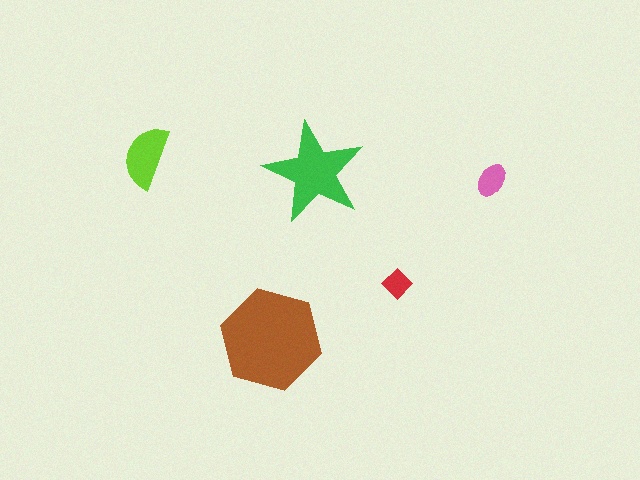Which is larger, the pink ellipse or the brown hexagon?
The brown hexagon.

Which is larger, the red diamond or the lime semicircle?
The lime semicircle.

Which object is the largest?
The brown hexagon.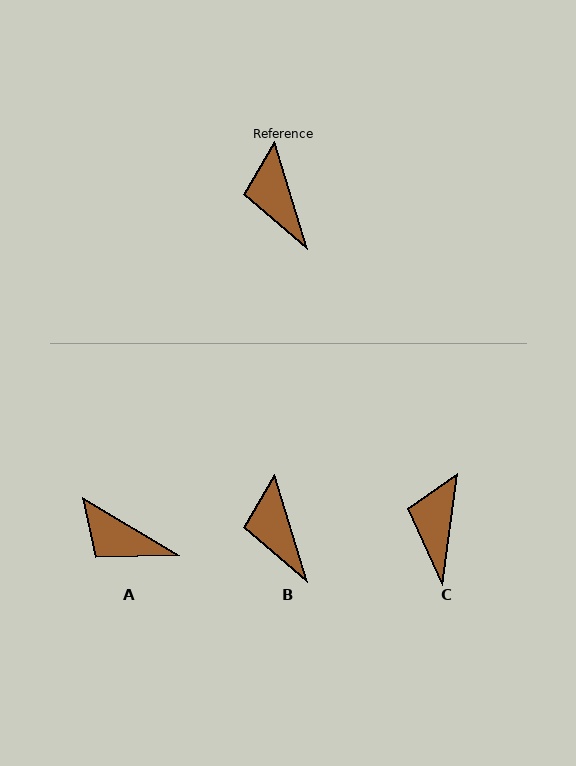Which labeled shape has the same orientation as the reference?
B.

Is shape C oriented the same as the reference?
No, it is off by about 25 degrees.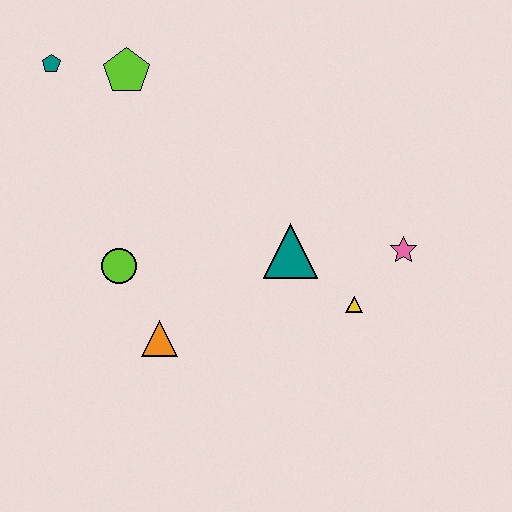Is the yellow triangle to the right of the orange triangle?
Yes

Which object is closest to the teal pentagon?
The lime pentagon is closest to the teal pentagon.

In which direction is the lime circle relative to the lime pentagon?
The lime circle is below the lime pentagon.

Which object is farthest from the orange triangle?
The teal pentagon is farthest from the orange triangle.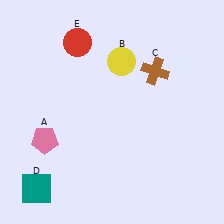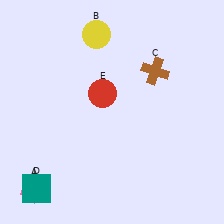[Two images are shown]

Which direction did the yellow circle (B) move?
The yellow circle (B) moved up.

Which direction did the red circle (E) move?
The red circle (E) moved down.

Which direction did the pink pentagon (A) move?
The pink pentagon (A) moved down.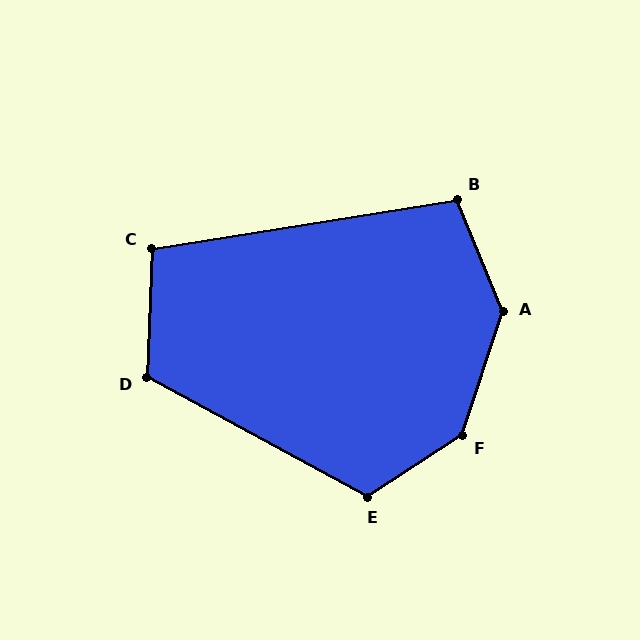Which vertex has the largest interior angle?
F, at approximately 141 degrees.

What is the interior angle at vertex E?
Approximately 119 degrees (obtuse).